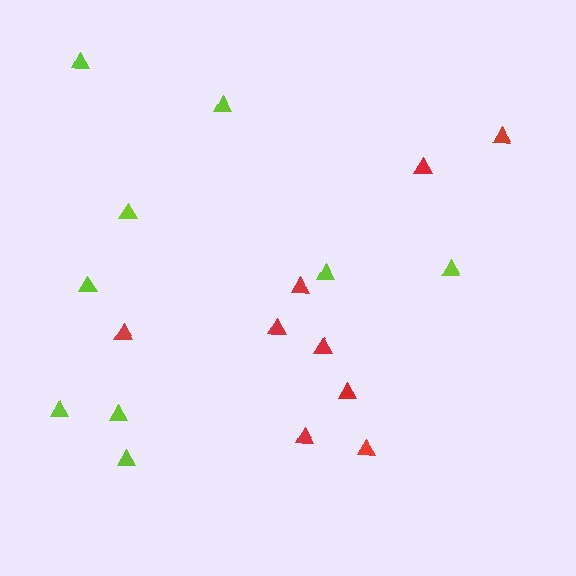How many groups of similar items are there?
There are 2 groups: one group of red triangles (9) and one group of lime triangles (9).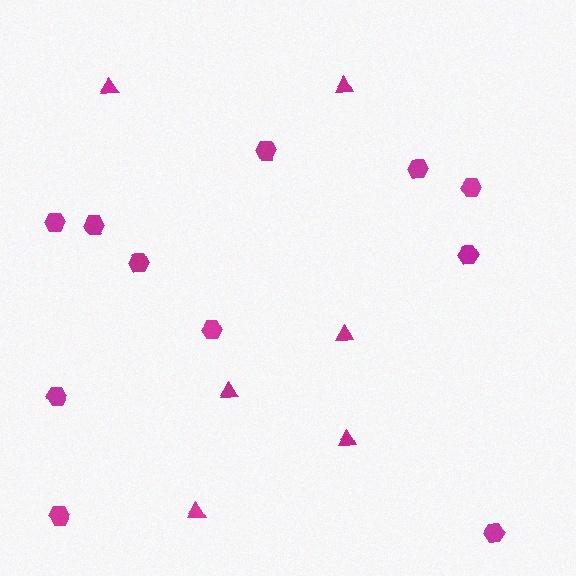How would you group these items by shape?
There are 2 groups: one group of triangles (6) and one group of hexagons (11).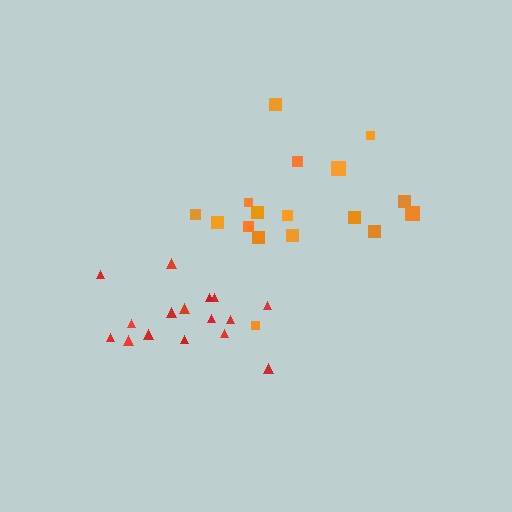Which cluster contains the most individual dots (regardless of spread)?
Orange (17).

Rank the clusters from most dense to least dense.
red, orange.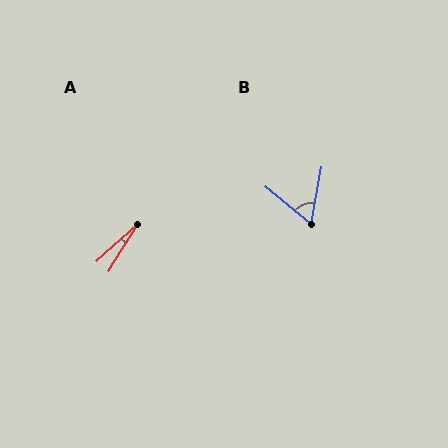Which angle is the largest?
B, at approximately 60 degrees.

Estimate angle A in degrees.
Approximately 16 degrees.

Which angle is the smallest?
A, at approximately 16 degrees.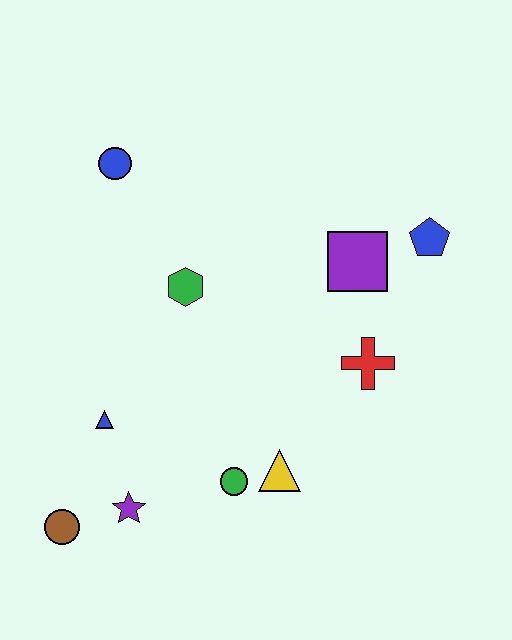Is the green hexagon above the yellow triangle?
Yes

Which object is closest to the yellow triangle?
The green circle is closest to the yellow triangle.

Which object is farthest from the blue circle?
The brown circle is farthest from the blue circle.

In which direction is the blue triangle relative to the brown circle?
The blue triangle is above the brown circle.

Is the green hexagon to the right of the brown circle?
Yes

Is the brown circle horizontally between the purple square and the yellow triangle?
No